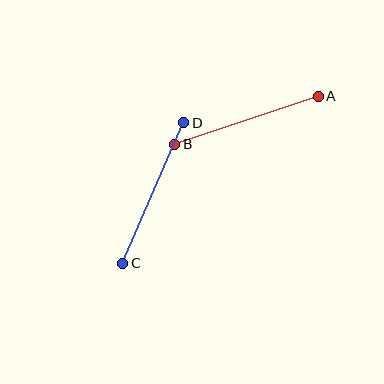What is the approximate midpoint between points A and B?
The midpoint is at approximately (247, 120) pixels.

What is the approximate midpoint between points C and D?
The midpoint is at approximately (153, 193) pixels.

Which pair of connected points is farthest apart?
Points C and D are farthest apart.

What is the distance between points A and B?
The distance is approximately 151 pixels.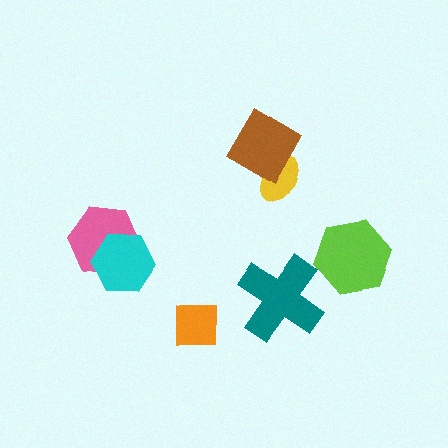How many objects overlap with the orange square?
0 objects overlap with the orange square.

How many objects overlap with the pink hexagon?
1 object overlaps with the pink hexagon.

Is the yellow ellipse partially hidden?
Yes, it is partially covered by another shape.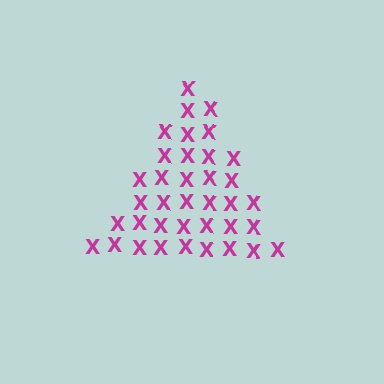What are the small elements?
The small elements are letter X's.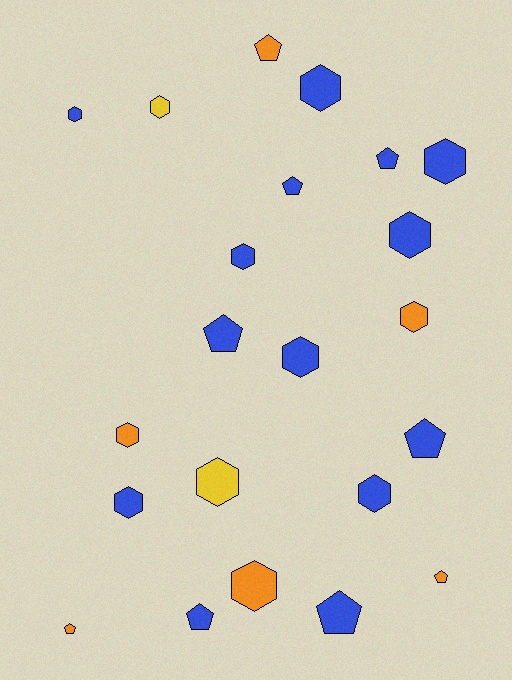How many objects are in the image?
There are 22 objects.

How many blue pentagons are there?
There are 6 blue pentagons.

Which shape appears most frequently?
Hexagon, with 13 objects.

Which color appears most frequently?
Blue, with 14 objects.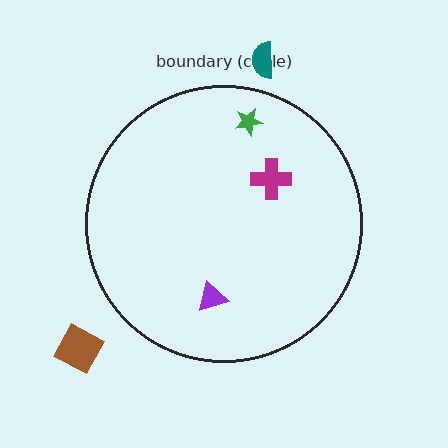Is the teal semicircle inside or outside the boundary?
Outside.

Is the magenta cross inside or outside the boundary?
Inside.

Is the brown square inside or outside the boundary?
Outside.